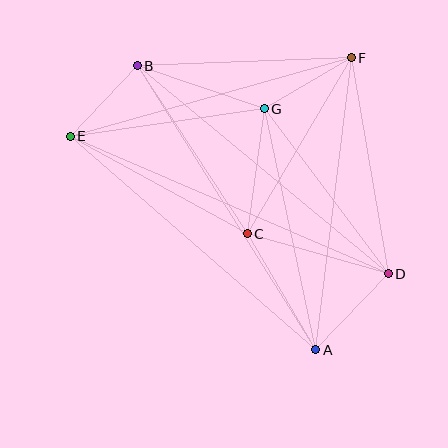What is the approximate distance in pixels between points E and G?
The distance between E and G is approximately 196 pixels.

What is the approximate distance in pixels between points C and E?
The distance between C and E is approximately 202 pixels.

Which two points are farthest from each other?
Points D and E are farthest from each other.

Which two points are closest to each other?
Points B and E are closest to each other.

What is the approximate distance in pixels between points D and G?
The distance between D and G is approximately 206 pixels.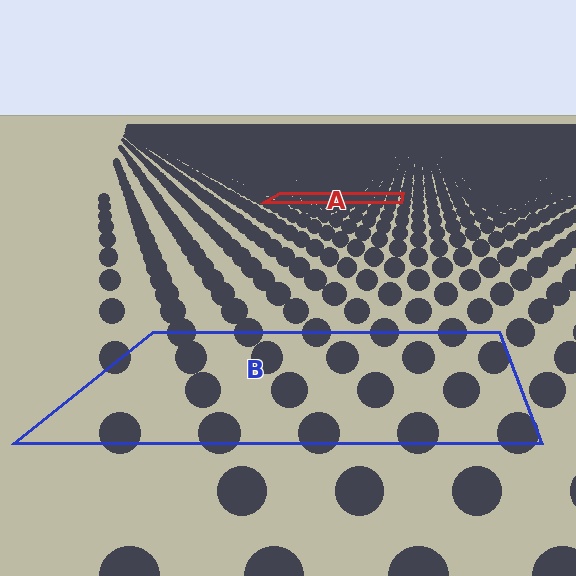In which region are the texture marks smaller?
The texture marks are smaller in region A, because it is farther away.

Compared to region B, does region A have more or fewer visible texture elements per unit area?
Region A has more texture elements per unit area — they are packed more densely because it is farther away.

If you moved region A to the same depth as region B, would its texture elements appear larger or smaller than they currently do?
They would appear larger. At a closer depth, the same texture elements are projected at a bigger on-screen size.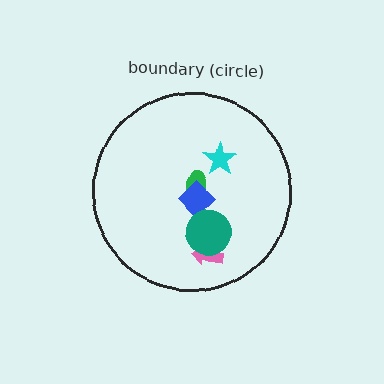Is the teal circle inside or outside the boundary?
Inside.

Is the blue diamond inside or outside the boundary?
Inside.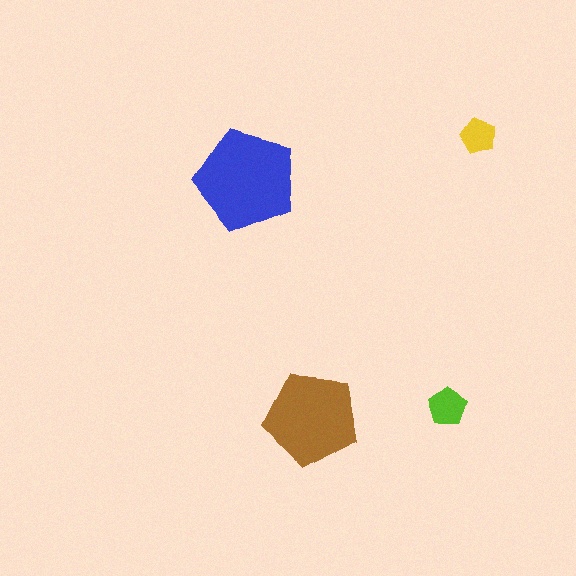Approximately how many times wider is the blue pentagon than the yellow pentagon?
About 3 times wider.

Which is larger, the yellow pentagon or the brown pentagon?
The brown one.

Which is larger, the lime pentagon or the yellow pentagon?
The lime one.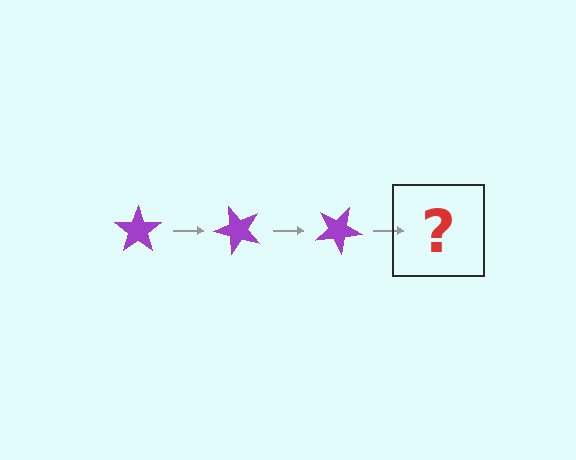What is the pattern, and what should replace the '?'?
The pattern is that the star rotates 50 degrees each step. The '?' should be a purple star rotated 150 degrees.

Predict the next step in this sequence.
The next step is a purple star rotated 150 degrees.